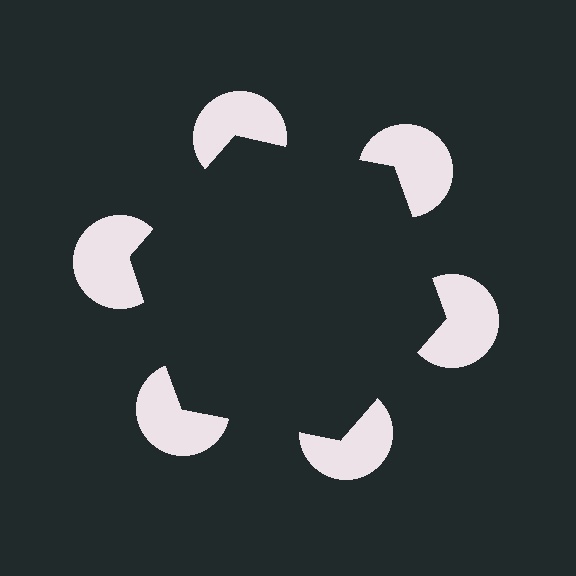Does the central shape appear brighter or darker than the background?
It typically appears slightly darker than the background, even though no actual brightness change is drawn.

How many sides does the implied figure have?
6 sides.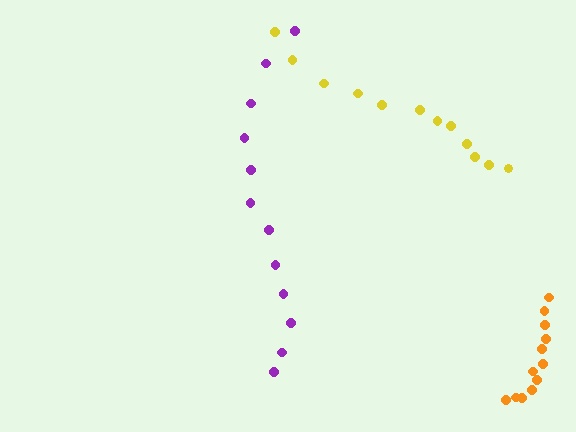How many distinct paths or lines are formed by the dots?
There are 3 distinct paths.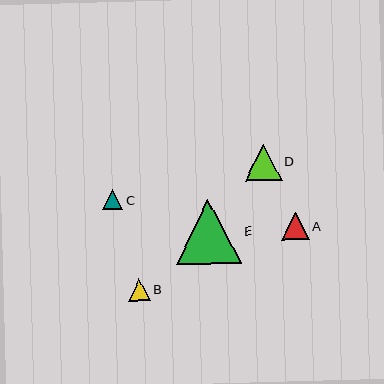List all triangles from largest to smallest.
From largest to smallest: E, D, A, B, C.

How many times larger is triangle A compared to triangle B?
Triangle A is approximately 1.2 times the size of triangle B.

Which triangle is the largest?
Triangle E is the largest with a size of approximately 65 pixels.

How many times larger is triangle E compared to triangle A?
Triangle E is approximately 2.4 times the size of triangle A.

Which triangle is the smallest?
Triangle C is the smallest with a size of approximately 20 pixels.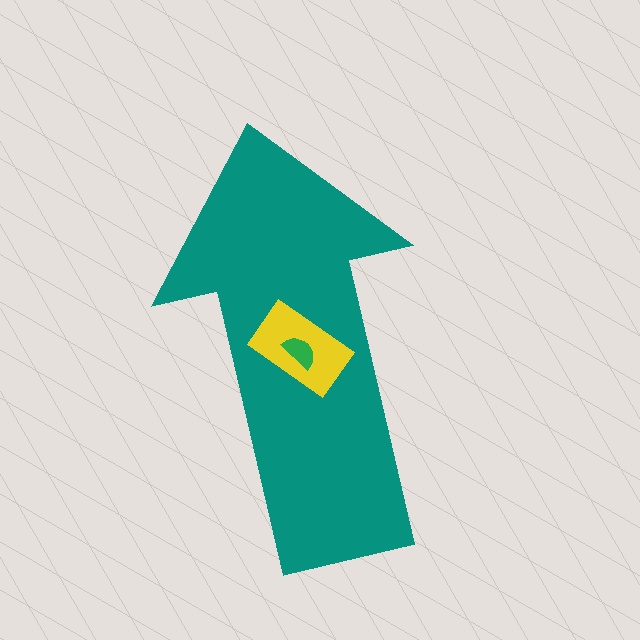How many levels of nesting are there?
3.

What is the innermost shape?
The green semicircle.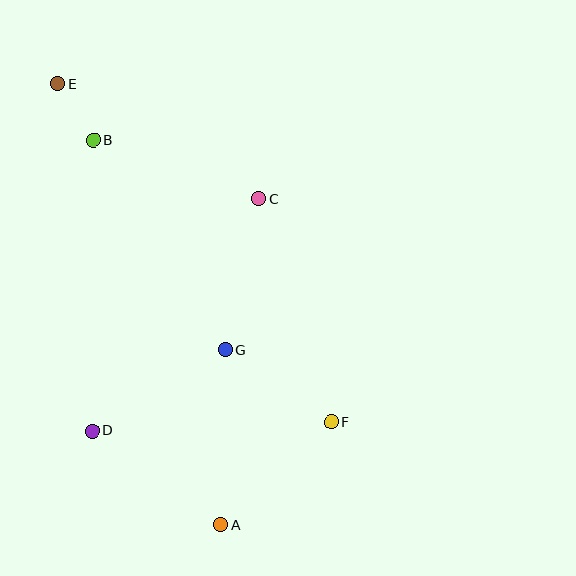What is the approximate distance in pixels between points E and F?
The distance between E and F is approximately 435 pixels.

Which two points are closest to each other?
Points B and E are closest to each other.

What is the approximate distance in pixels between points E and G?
The distance between E and G is approximately 314 pixels.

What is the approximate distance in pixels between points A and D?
The distance between A and D is approximately 159 pixels.